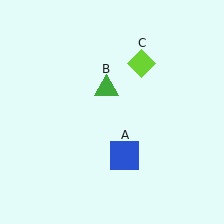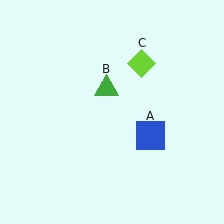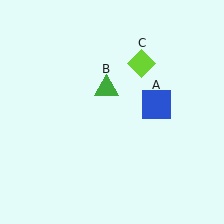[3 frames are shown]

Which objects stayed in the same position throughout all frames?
Green triangle (object B) and lime diamond (object C) remained stationary.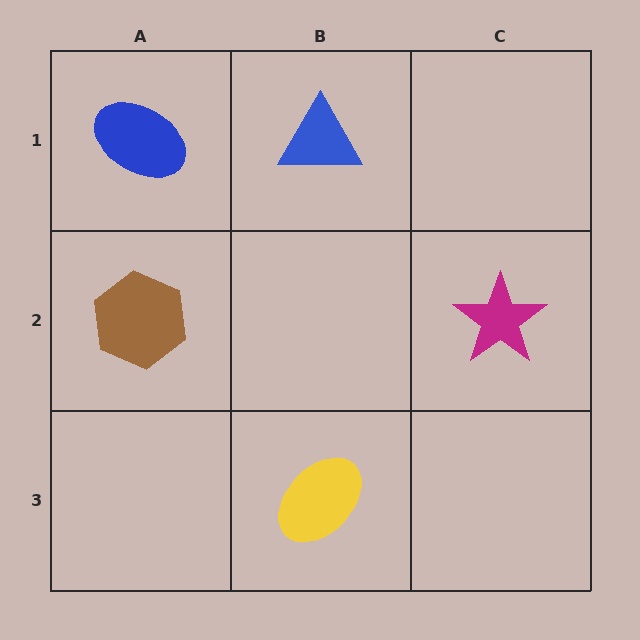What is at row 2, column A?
A brown hexagon.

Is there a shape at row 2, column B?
No, that cell is empty.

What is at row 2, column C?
A magenta star.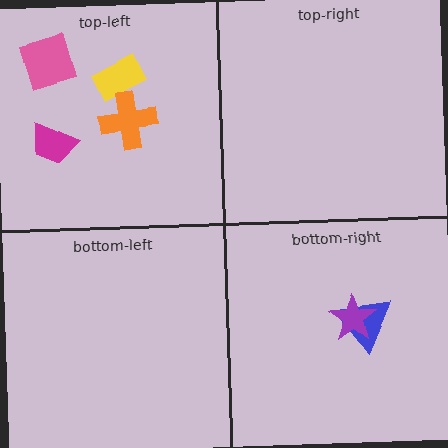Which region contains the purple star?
The bottom-right region.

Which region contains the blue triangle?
The bottom-right region.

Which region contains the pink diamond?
The top-left region.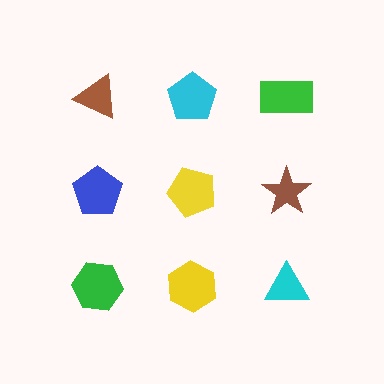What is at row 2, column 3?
A brown star.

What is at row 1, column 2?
A cyan pentagon.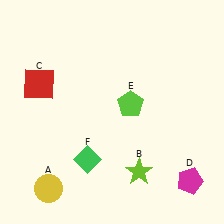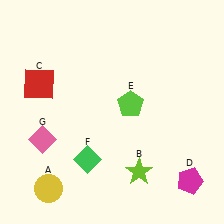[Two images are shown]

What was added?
A pink diamond (G) was added in Image 2.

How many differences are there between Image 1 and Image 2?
There is 1 difference between the two images.